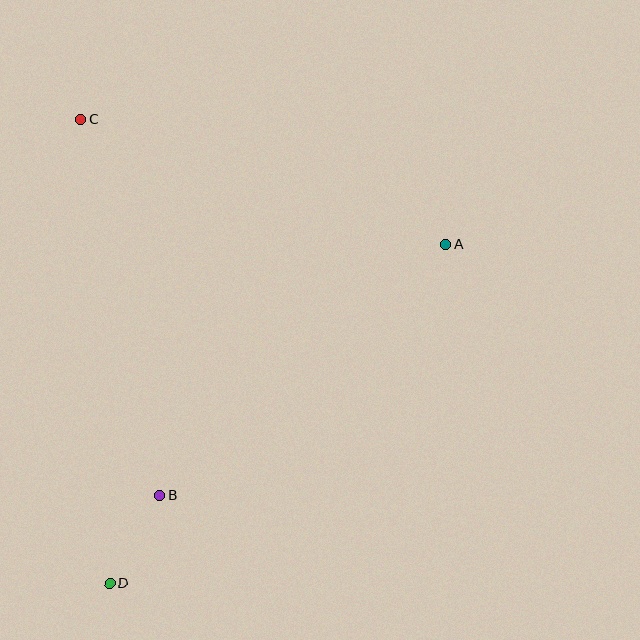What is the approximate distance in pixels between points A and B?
The distance between A and B is approximately 381 pixels.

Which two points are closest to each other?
Points B and D are closest to each other.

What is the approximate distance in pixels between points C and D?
The distance between C and D is approximately 466 pixels.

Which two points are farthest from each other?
Points A and D are farthest from each other.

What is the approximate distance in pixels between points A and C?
The distance between A and C is approximately 386 pixels.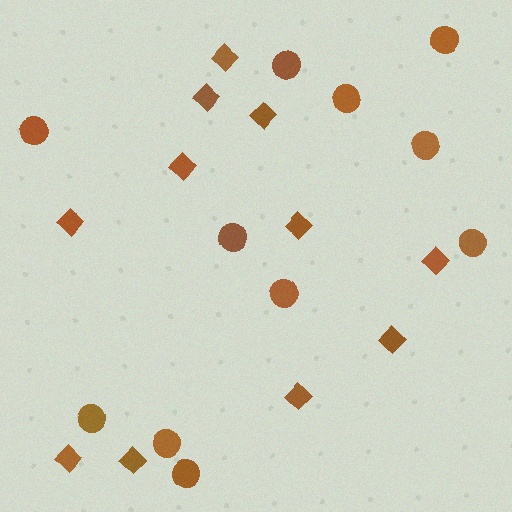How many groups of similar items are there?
There are 2 groups: one group of circles (11) and one group of diamonds (11).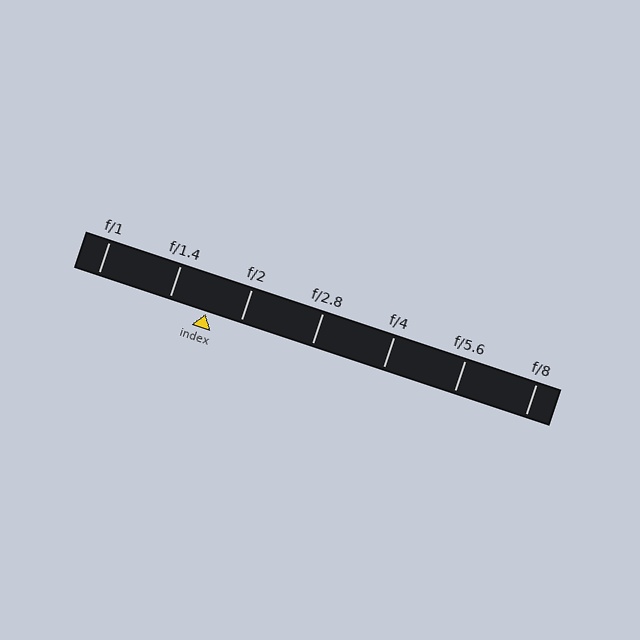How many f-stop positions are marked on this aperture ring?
There are 7 f-stop positions marked.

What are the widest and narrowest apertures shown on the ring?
The widest aperture shown is f/1 and the narrowest is f/8.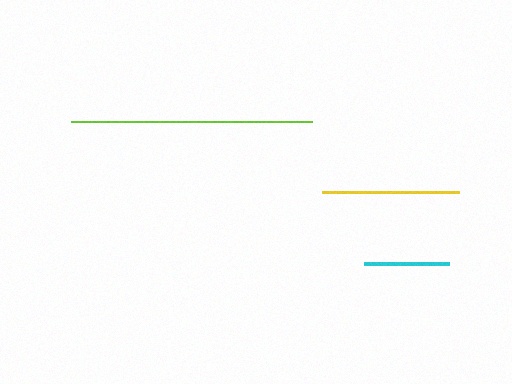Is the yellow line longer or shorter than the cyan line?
The yellow line is longer than the cyan line.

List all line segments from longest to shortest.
From longest to shortest: lime, yellow, cyan.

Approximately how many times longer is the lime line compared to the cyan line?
The lime line is approximately 2.8 times the length of the cyan line.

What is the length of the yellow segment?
The yellow segment is approximately 136 pixels long.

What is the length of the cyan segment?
The cyan segment is approximately 85 pixels long.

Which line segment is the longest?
The lime line is the longest at approximately 241 pixels.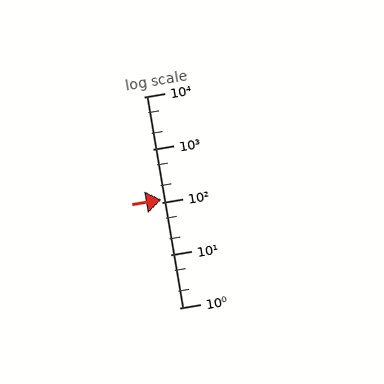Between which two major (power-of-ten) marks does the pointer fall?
The pointer is between 100 and 1000.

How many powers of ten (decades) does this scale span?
The scale spans 4 decades, from 1 to 10000.